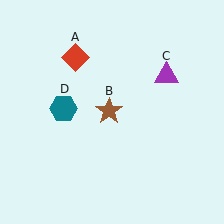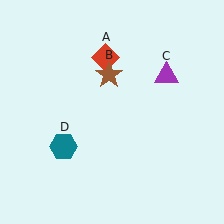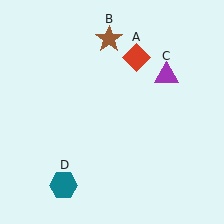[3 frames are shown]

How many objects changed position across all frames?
3 objects changed position: red diamond (object A), brown star (object B), teal hexagon (object D).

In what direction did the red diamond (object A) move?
The red diamond (object A) moved right.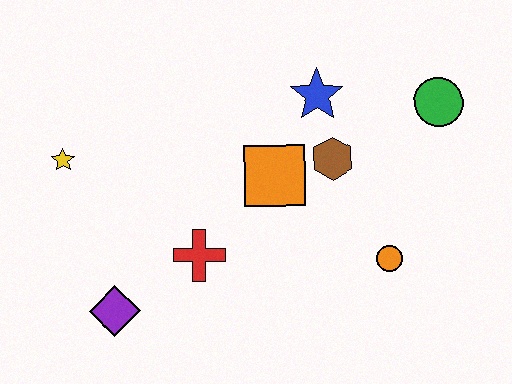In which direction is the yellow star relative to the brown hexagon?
The yellow star is to the left of the brown hexagon.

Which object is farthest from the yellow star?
The green circle is farthest from the yellow star.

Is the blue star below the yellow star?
No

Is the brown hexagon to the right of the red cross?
Yes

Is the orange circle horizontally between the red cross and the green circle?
Yes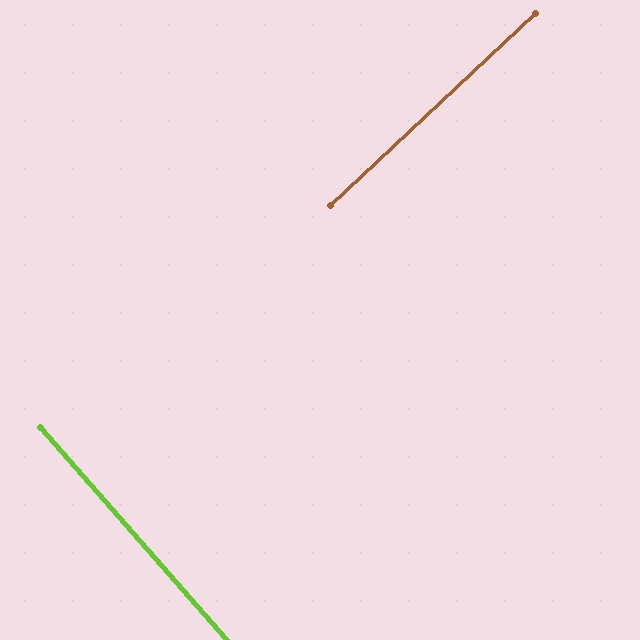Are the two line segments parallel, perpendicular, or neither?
Perpendicular — they meet at approximately 88°.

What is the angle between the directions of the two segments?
Approximately 88 degrees.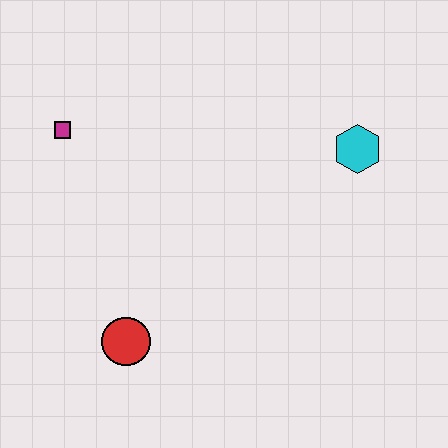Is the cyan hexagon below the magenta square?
Yes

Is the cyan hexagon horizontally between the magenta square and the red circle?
No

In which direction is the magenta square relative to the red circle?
The magenta square is above the red circle.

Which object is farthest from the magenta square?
The cyan hexagon is farthest from the magenta square.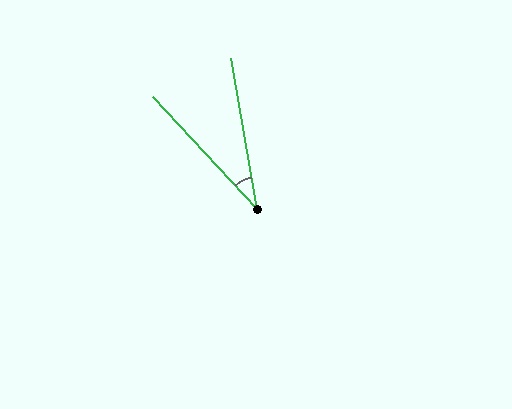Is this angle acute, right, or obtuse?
It is acute.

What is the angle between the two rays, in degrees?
Approximately 33 degrees.